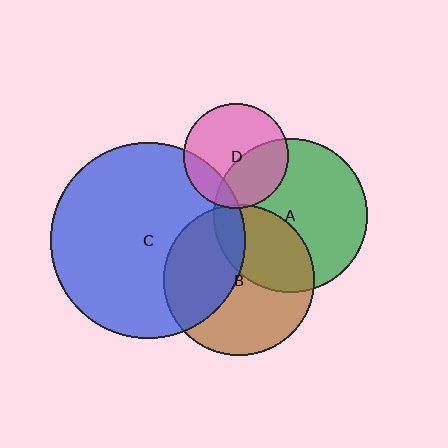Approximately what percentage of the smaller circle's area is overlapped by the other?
Approximately 40%.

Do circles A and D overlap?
Yes.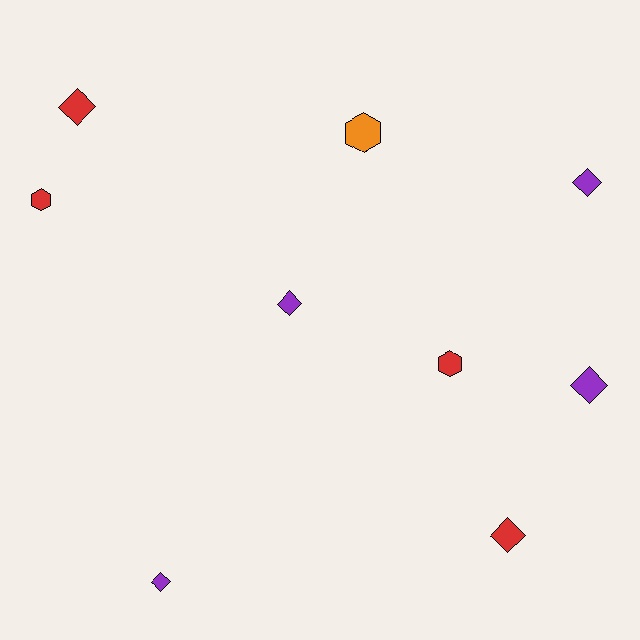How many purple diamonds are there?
There are 4 purple diamonds.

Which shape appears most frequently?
Diamond, with 6 objects.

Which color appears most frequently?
Purple, with 4 objects.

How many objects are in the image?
There are 9 objects.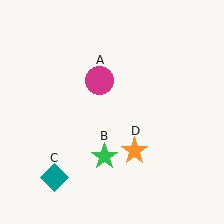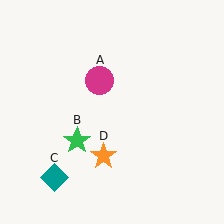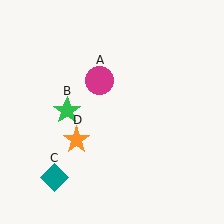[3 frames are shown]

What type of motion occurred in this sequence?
The green star (object B), orange star (object D) rotated clockwise around the center of the scene.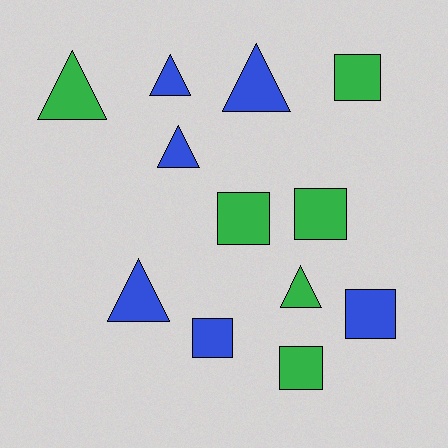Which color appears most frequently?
Green, with 6 objects.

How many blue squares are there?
There are 2 blue squares.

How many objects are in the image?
There are 12 objects.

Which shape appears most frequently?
Triangle, with 6 objects.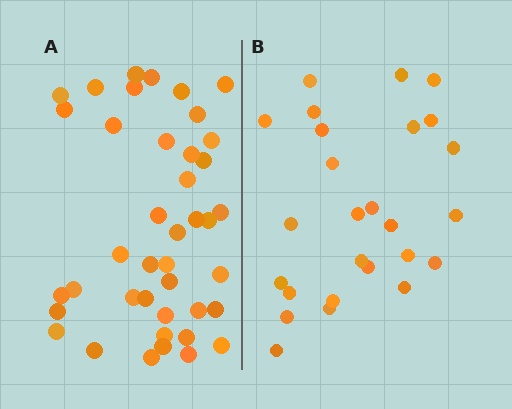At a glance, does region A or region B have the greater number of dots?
Region A (the left region) has more dots.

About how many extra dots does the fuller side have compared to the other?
Region A has approximately 15 more dots than region B.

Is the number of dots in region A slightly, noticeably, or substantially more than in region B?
Region A has substantially more. The ratio is roughly 1.6 to 1.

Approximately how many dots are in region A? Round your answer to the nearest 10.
About 40 dots. (The exact count is 41, which rounds to 40.)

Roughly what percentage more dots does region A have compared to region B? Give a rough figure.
About 60% more.